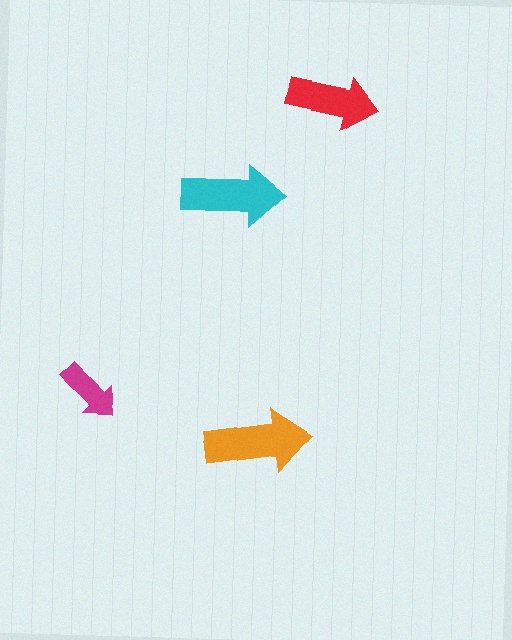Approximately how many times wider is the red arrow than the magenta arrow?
About 1.5 times wider.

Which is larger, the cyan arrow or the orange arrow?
The orange one.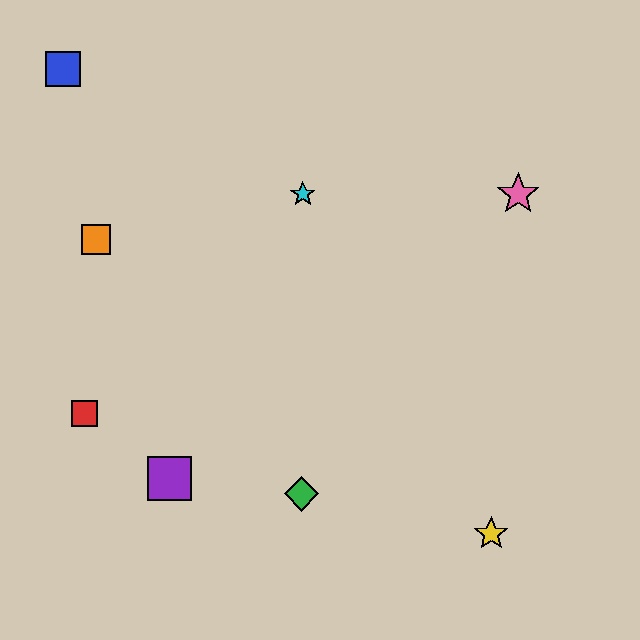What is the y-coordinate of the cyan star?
The cyan star is at y≈194.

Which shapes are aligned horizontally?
The cyan star, the pink star are aligned horizontally.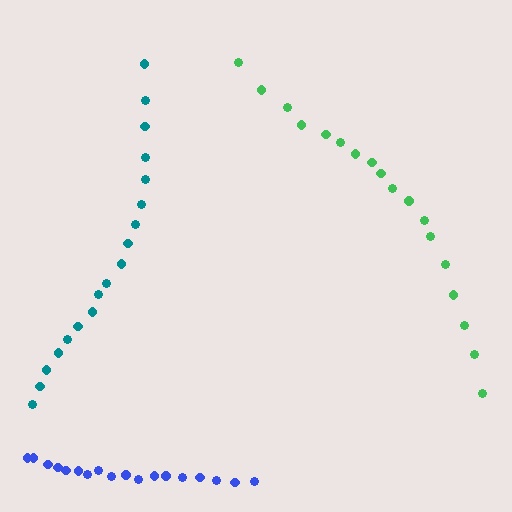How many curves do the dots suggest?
There are 3 distinct paths.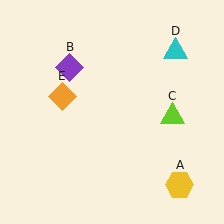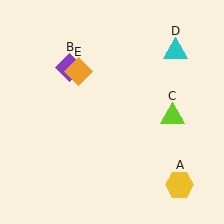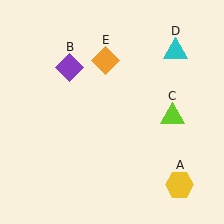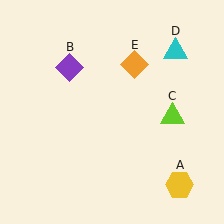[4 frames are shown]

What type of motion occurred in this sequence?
The orange diamond (object E) rotated clockwise around the center of the scene.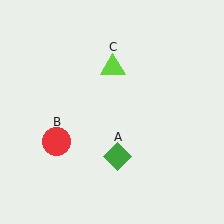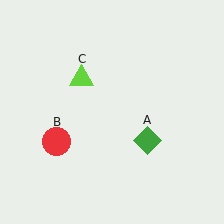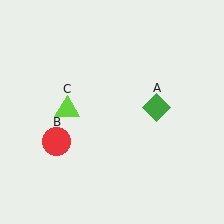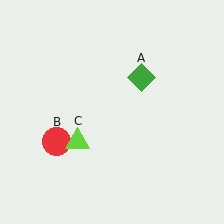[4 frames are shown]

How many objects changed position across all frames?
2 objects changed position: green diamond (object A), lime triangle (object C).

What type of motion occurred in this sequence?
The green diamond (object A), lime triangle (object C) rotated counterclockwise around the center of the scene.